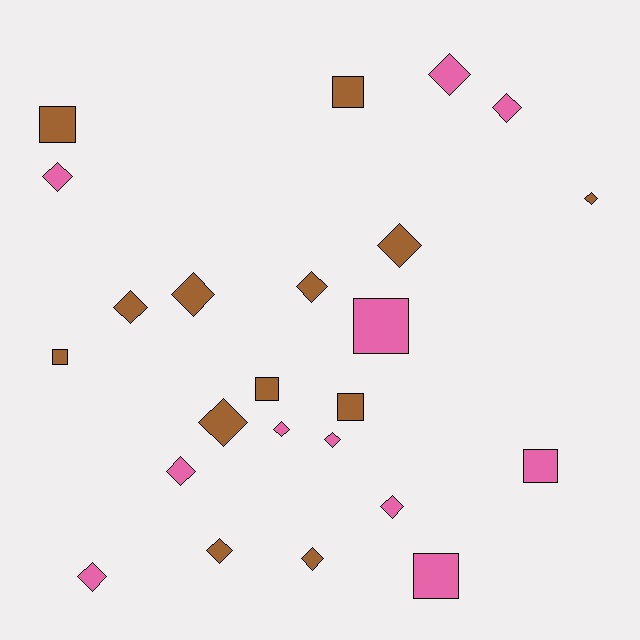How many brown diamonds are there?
There are 8 brown diamonds.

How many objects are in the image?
There are 24 objects.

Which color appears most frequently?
Brown, with 13 objects.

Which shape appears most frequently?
Diamond, with 16 objects.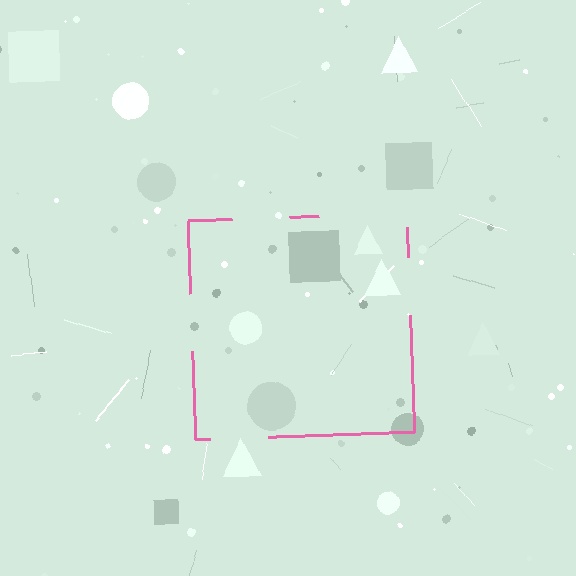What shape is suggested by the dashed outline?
The dashed outline suggests a square.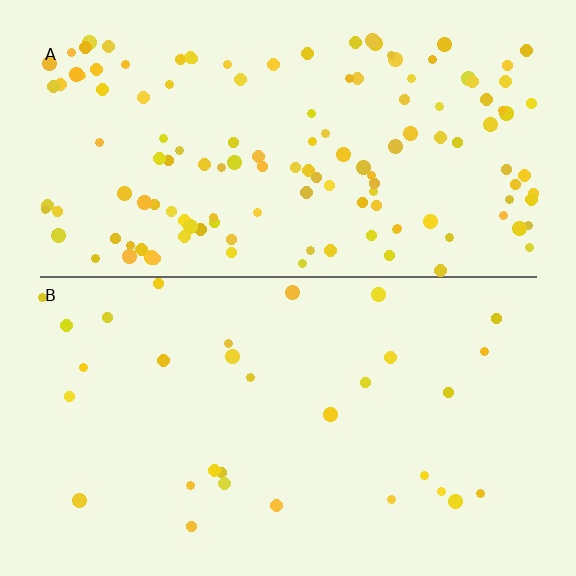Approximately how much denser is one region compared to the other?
Approximately 4.3× — region A over region B.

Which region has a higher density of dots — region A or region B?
A (the top).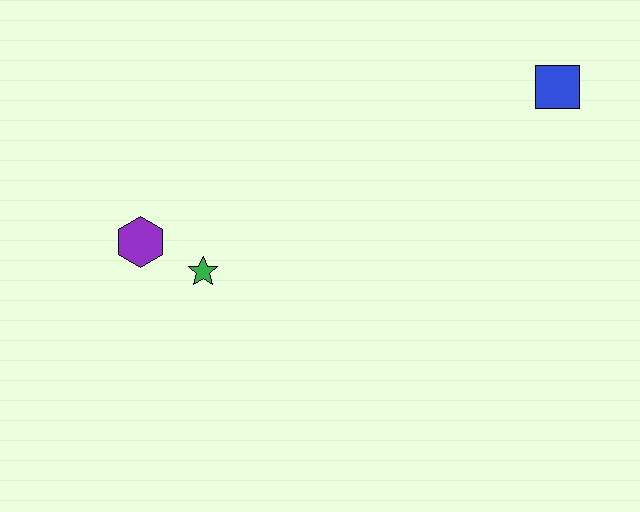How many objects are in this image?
There are 3 objects.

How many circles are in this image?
There are no circles.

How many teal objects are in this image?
There are no teal objects.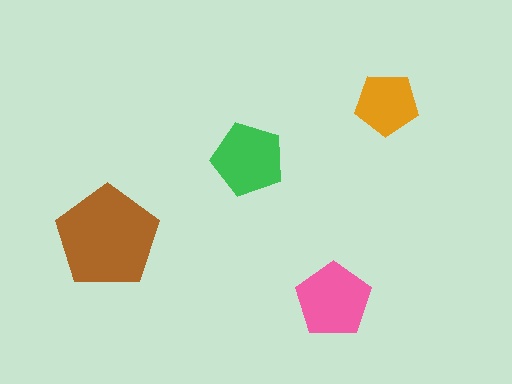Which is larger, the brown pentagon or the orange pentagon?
The brown one.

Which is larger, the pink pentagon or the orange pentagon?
The pink one.